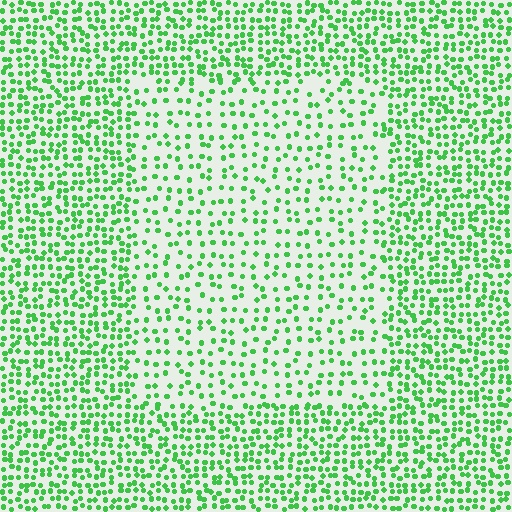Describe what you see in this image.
The image contains small green elements arranged at two different densities. A rectangle-shaped region is visible where the elements are less densely packed than the surrounding area.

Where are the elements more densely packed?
The elements are more densely packed outside the rectangle boundary.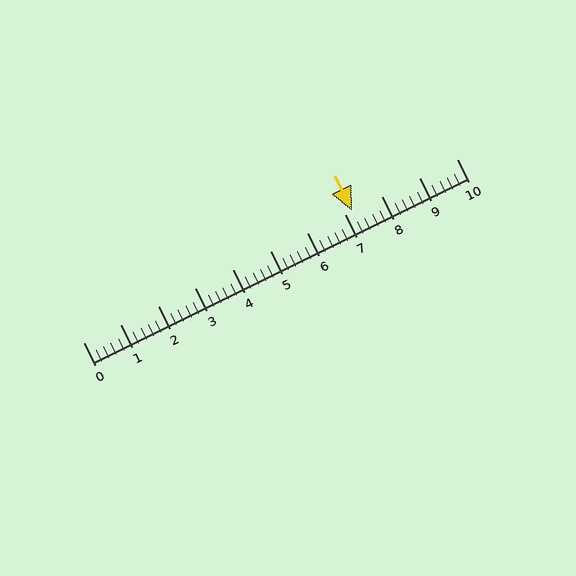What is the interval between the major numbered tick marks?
The major tick marks are spaced 1 units apart.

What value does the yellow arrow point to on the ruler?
The yellow arrow points to approximately 7.2.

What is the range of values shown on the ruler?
The ruler shows values from 0 to 10.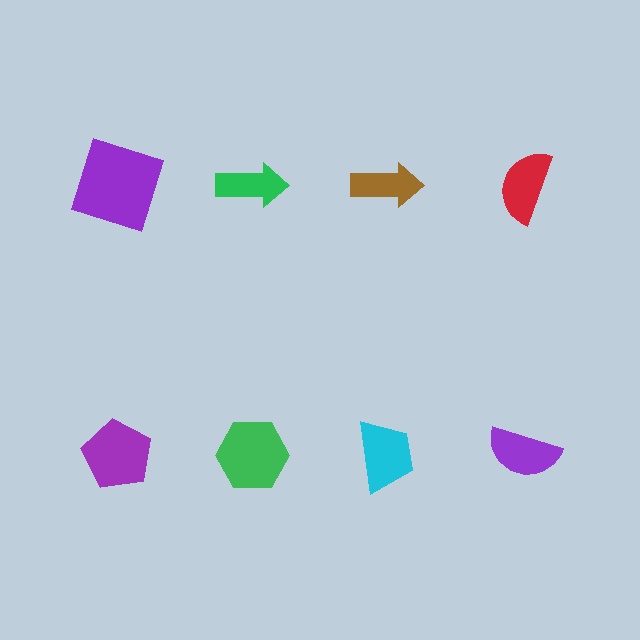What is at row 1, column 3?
A brown arrow.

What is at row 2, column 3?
A cyan trapezoid.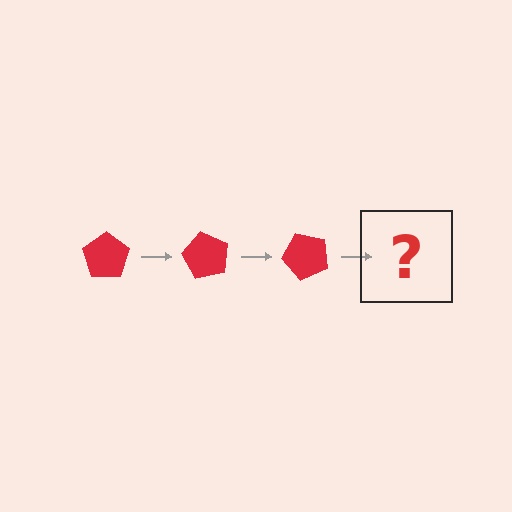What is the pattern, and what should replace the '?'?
The pattern is that the pentagon rotates 60 degrees each step. The '?' should be a red pentagon rotated 180 degrees.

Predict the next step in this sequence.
The next step is a red pentagon rotated 180 degrees.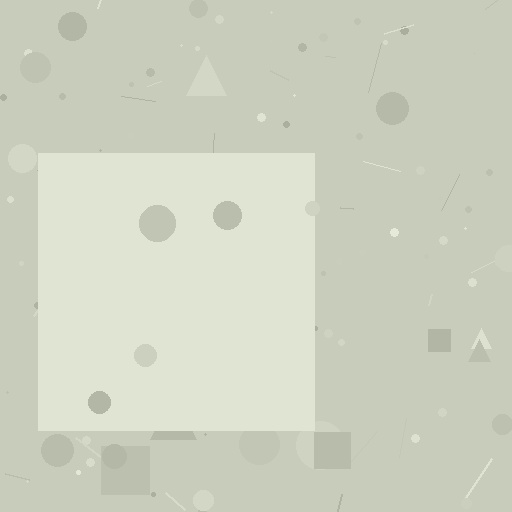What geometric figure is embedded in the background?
A square is embedded in the background.